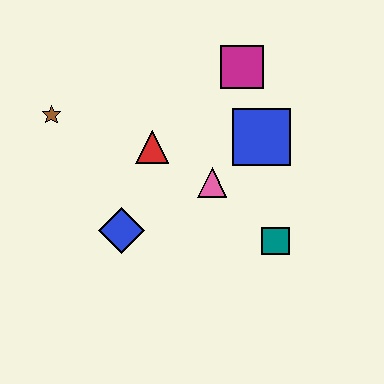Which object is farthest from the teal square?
The brown star is farthest from the teal square.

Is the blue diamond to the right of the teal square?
No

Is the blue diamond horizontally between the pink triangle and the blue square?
No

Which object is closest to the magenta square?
The blue square is closest to the magenta square.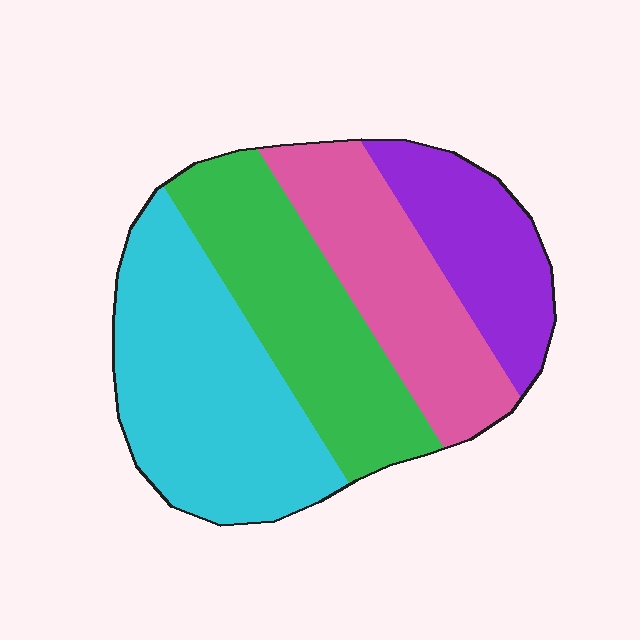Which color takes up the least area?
Purple, at roughly 15%.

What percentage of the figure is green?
Green takes up about one quarter (1/4) of the figure.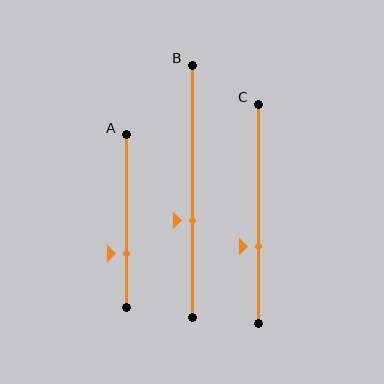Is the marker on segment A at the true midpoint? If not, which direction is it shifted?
No, the marker on segment A is shifted downward by about 19% of the segment length.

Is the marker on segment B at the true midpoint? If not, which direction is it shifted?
No, the marker on segment B is shifted downward by about 12% of the segment length.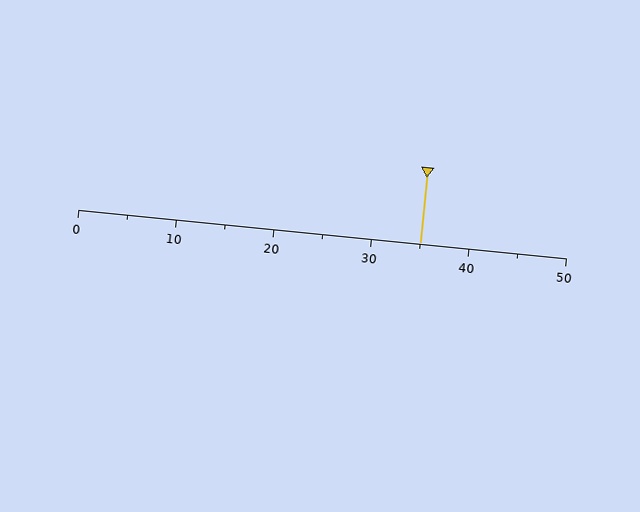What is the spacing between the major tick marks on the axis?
The major ticks are spaced 10 apart.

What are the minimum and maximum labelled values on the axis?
The axis runs from 0 to 50.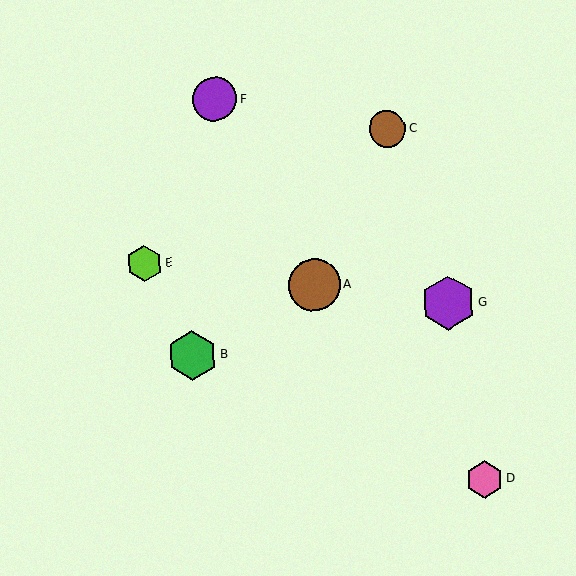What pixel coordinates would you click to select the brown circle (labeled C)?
Click at (387, 129) to select the brown circle C.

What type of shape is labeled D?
Shape D is a pink hexagon.